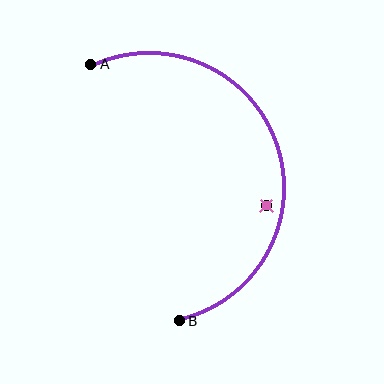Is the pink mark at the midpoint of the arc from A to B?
No — the pink mark does not lie on the arc at all. It sits slightly inside the curve.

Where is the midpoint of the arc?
The arc midpoint is the point on the curve farthest from the straight line joining A and B. It sits to the right of that line.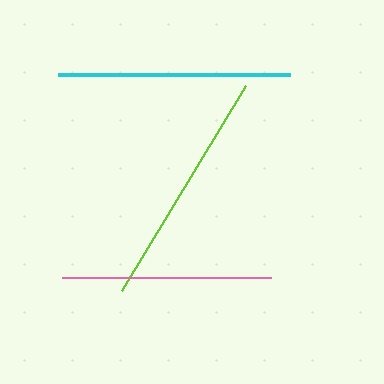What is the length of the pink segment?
The pink segment is approximately 209 pixels long.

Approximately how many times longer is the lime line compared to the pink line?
The lime line is approximately 1.1 times the length of the pink line.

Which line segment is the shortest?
The pink line is the shortest at approximately 209 pixels.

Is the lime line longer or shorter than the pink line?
The lime line is longer than the pink line.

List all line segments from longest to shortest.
From longest to shortest: lime, cyan, pink.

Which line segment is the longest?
The lime line is the longest at approximately 240 pixels.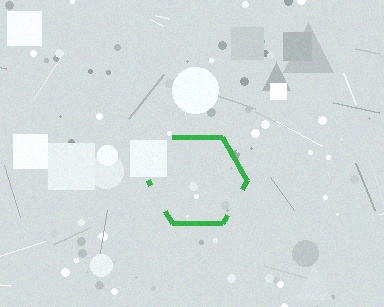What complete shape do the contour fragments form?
The contour fragments form a hexagon.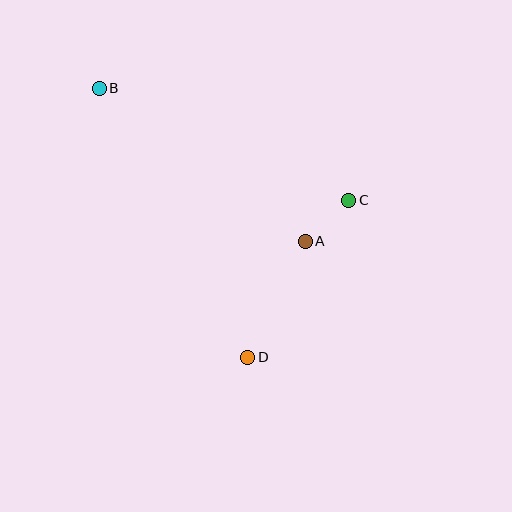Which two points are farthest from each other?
Points B and D are farthest from each other.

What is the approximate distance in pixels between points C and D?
The distance between C and D is approximately 187 pixels.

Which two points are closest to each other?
Points A and C are closest to each other.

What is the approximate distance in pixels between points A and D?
The distance between A and D is approximately 129 pixels.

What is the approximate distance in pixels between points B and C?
The distance between B and C is approximately 273 pixels.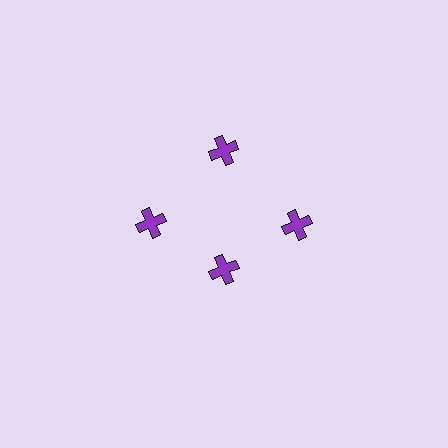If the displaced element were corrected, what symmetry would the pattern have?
It would have 4-fold rotational symmetry — the pattern would map onto itself every 90 degrees.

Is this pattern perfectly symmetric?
No. The 4 purple crosses are arranged in a ring, but one element near the 6 o'clock position is pulled inward toward the center, breaking the 4-fold rotational symmetry.